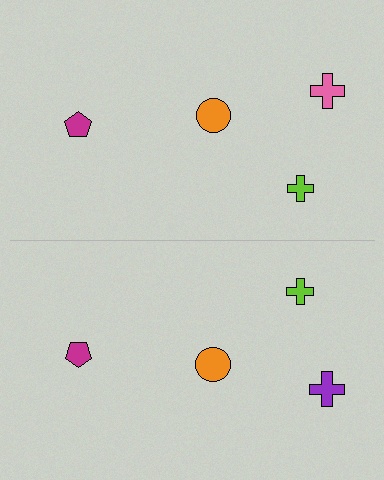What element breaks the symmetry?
The purple cross on the bottom side breaks the symmetry — its mirror counterpart is pink.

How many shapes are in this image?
There are 8 shapes in this image.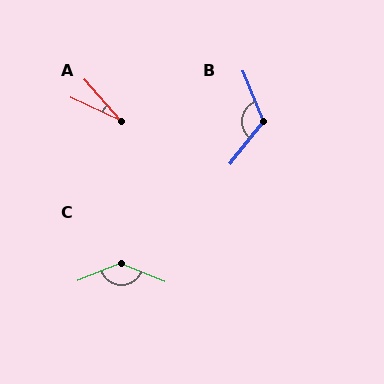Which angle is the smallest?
A, at approximately 23 degrees.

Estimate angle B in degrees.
Approximately 120 degrees.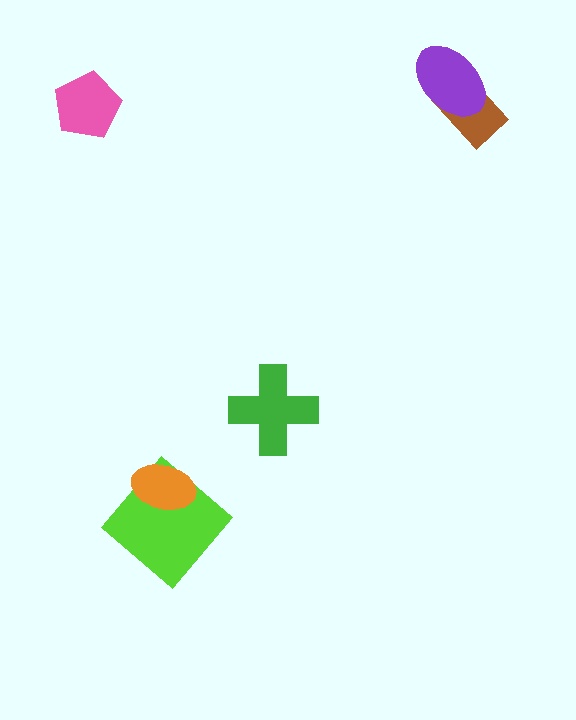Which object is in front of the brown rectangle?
The purple ellipse is in front of the brown rectangle.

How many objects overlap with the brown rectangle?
1 object overlaps with the brown rectangle.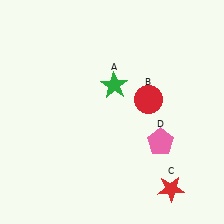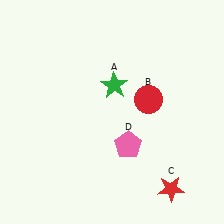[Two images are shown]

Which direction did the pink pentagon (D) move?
The pink pentagon (D) moved left.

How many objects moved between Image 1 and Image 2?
1 object moved between the two images.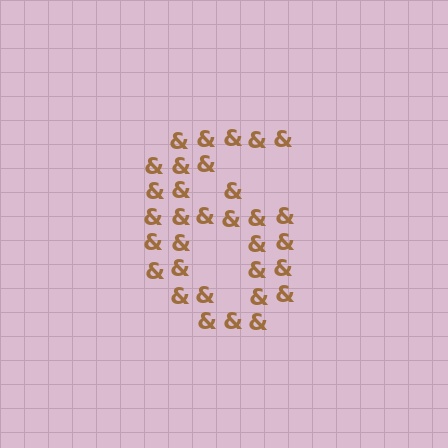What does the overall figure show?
The overall figure shows the digit 6.